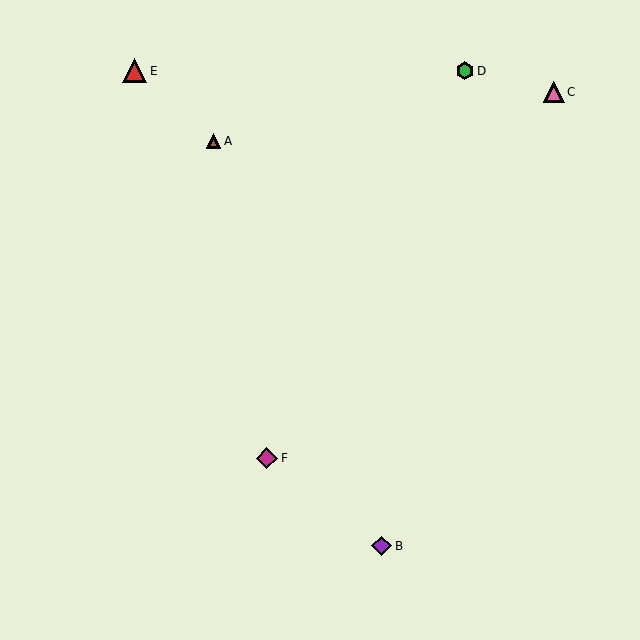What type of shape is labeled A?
Shape A is a brown triangle.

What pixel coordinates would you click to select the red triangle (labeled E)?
Click at (135, 71) to select the red triangle E.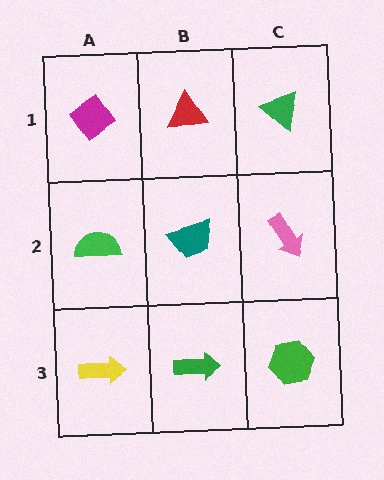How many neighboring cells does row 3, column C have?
2.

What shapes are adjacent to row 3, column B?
A teal trapezoid (row 2, column B), a yellow arrow (row 3, column A), a green hexagon (row 3, column C).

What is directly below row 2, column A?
A yellow arrow.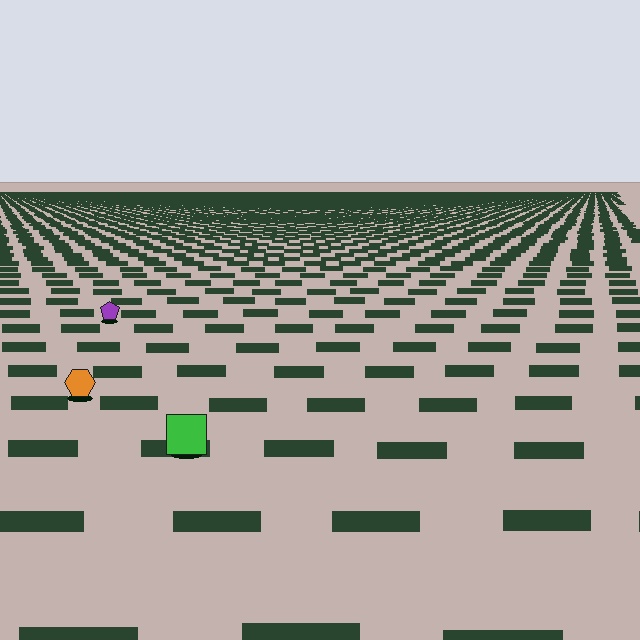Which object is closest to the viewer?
The green square is closest. The texture marks near it are larger and more spread out.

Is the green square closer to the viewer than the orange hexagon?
Yes. The green square is closer — you can tell from the texture gradient: the ground texture is coarser near it.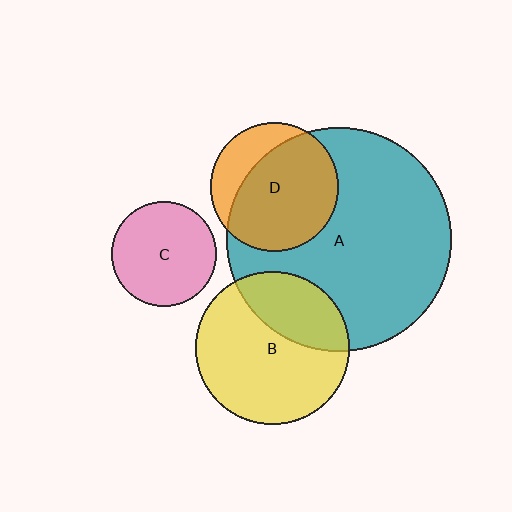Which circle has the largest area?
Circle A (teal).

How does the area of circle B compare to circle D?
Approximately 1.4 times.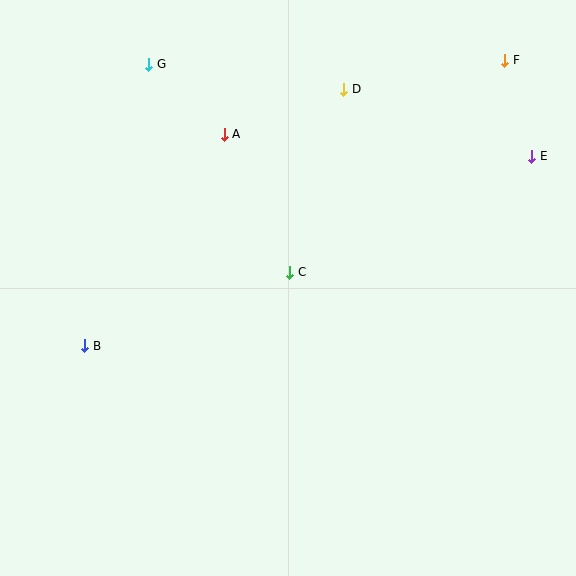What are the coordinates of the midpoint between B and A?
The midpoint between B and A is at (155, 240).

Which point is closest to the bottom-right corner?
Point C is closest to the bottom-right corner.